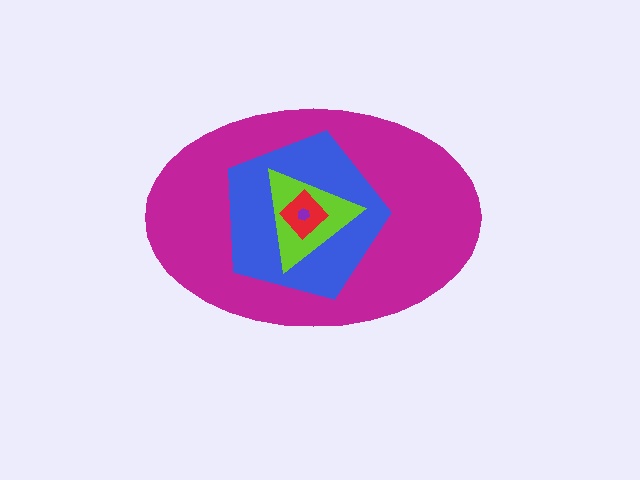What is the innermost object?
The purple hexagon.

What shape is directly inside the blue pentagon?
The lime triangle.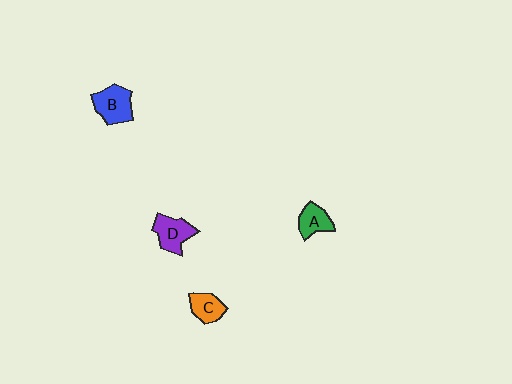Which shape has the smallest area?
Shape A (green).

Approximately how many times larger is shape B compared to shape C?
Approximately 1.4 times.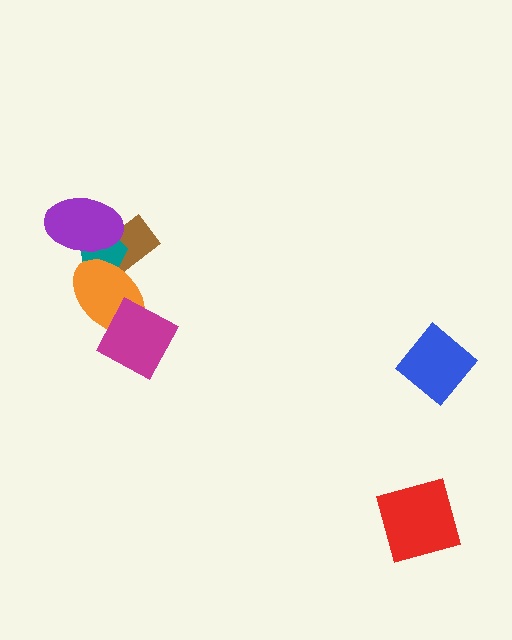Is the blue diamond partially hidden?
No, no other shape covers it.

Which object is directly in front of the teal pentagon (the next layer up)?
The orange ellipse is directly in front of the teal pentagon.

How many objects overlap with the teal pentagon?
3 objects overlap with the teal pentagon.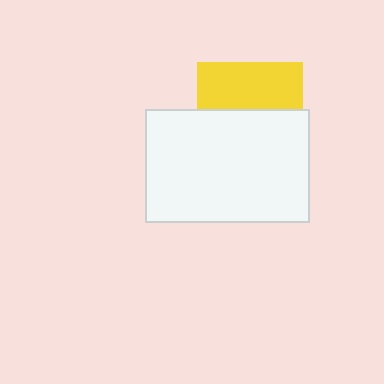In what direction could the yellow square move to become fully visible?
The yellow square could move up. That would shift it out from behind the white rectangle entirely.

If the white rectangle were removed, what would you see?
You would see the complete yellow square.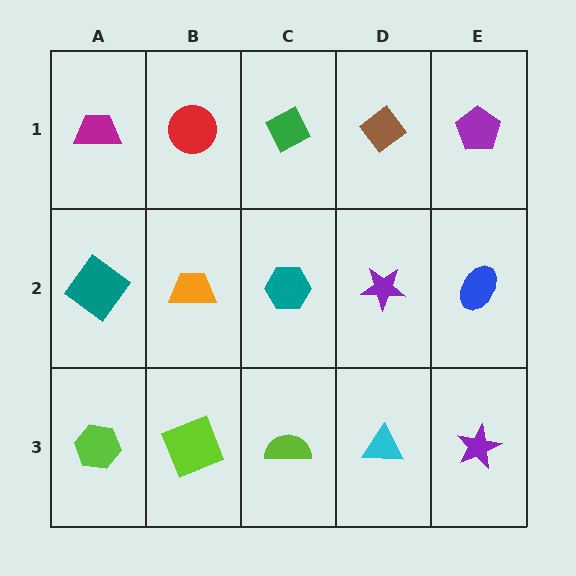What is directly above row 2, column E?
A purple pentagon.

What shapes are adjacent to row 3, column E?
A blue ellipse (row 2, column E), a cyan triangle (row 3, column D).